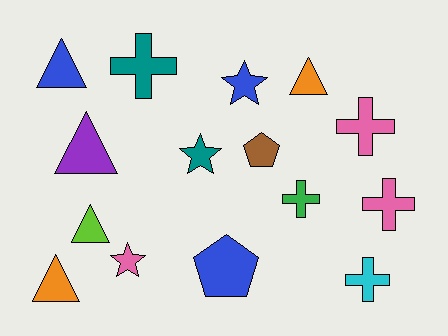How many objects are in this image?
There are 15 objects.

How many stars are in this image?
There are 3 stars.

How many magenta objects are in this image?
There are no magenta objects.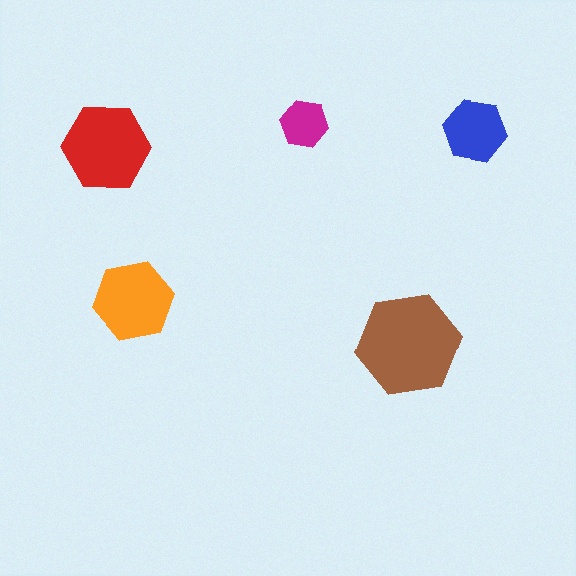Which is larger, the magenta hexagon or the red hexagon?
The red one.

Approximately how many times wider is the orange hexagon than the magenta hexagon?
About 1.5 times wider.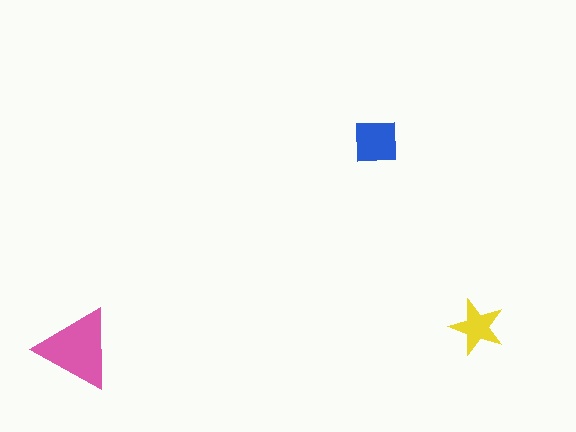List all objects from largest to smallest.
The pink triangle, the blue square, the yellow star.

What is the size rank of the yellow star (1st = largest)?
3rd.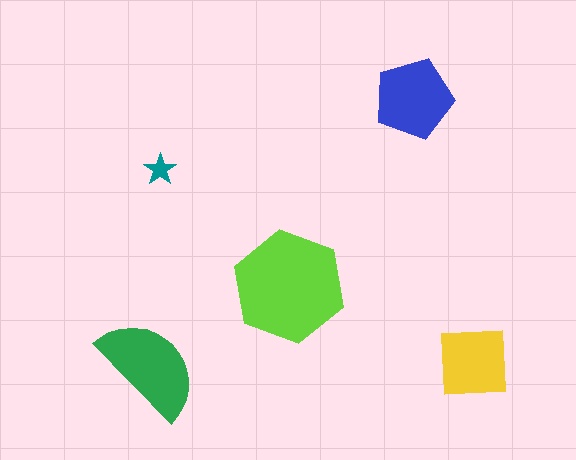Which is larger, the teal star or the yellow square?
The yellow square.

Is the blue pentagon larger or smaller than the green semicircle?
Smaller.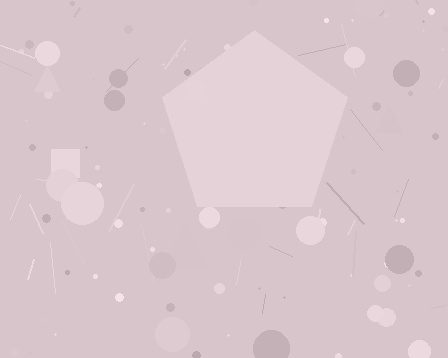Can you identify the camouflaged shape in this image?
The camouflaged shape is a pentagon.